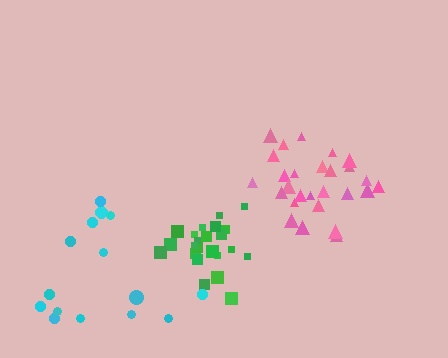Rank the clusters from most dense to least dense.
green, pink, cyan.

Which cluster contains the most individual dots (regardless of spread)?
Pink (27).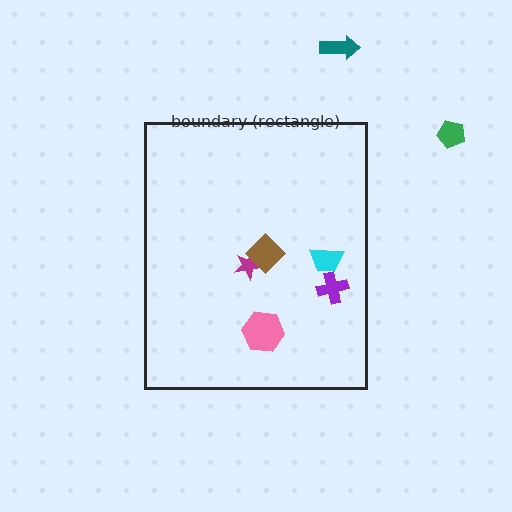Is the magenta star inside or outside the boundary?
Inside.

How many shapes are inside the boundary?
5 inside, 2 outside.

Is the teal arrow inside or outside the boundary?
Outside.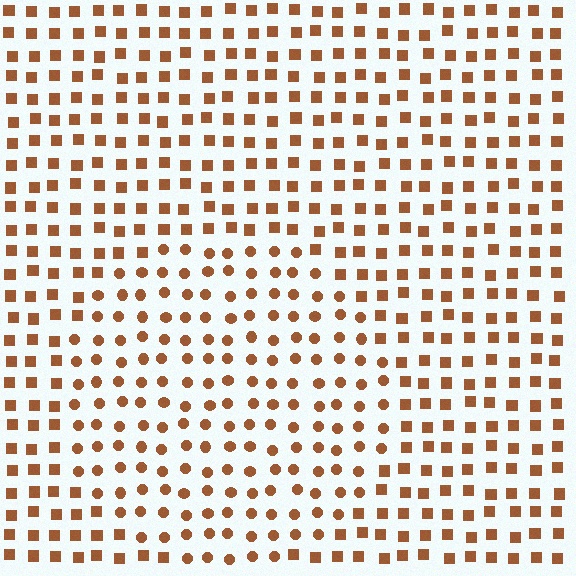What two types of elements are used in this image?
The image uses circles inside the circle region and squares outside it.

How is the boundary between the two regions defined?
The boundary is defined by a change in element shape: circles inside vs. squares outside. All elements share the same color and spacing.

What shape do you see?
I see a circle.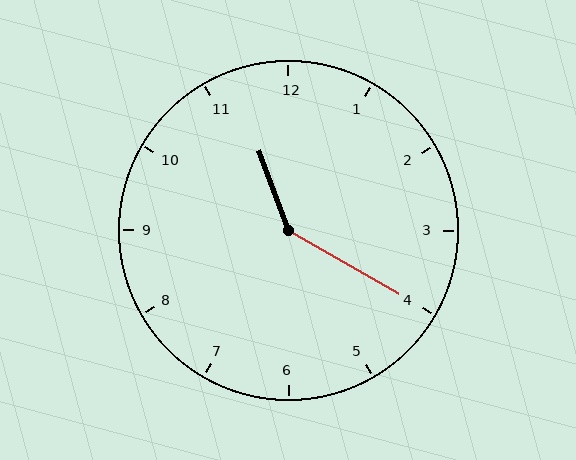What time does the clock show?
11:20.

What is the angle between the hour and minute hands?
Approximately 140 degrees.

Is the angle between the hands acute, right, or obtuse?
It is obtuse.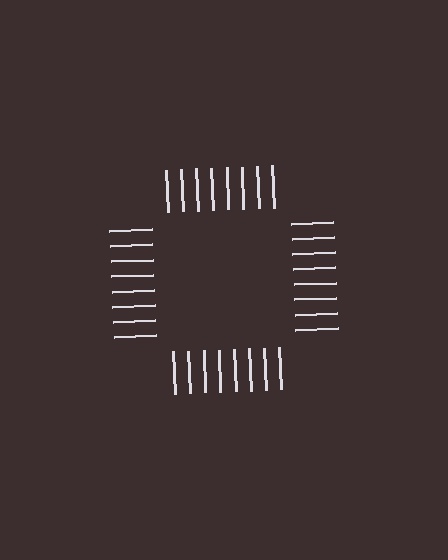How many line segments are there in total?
32 — 8 along each of the 4 edges.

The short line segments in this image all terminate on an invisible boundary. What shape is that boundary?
An illusory square — the line segments terminate on its edges but no continuous stroke is drawn.